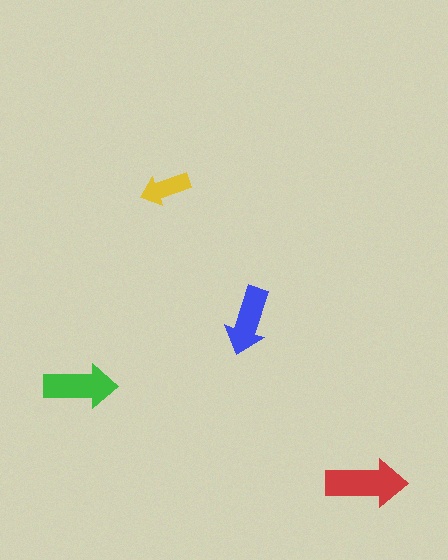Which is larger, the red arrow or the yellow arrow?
The red one.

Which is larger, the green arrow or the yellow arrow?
The green one.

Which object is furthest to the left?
The green arrow is leftmost.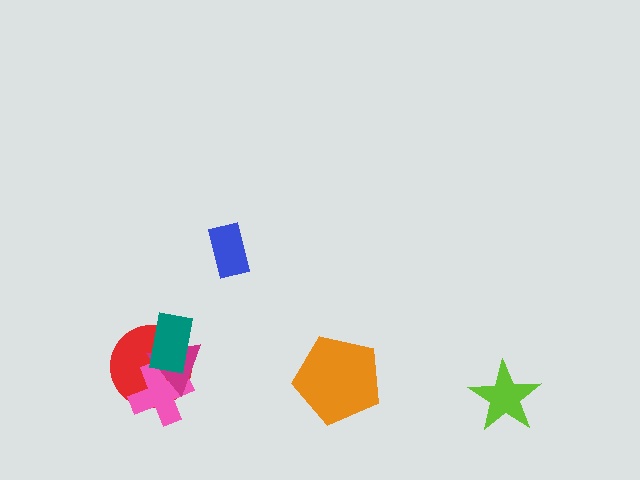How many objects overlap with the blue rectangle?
0 objects overlap with the blue rectangle.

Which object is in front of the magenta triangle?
The teal rectangle is in front of the magenta triangle.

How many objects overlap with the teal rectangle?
3 objects overlap with the teal rectangle.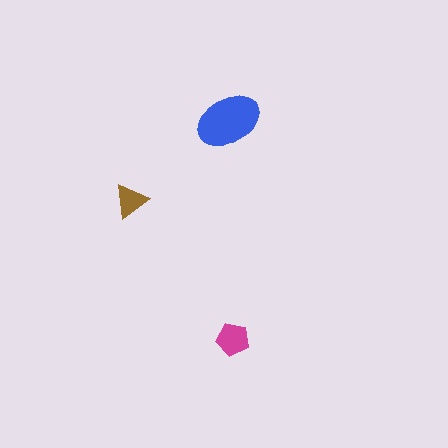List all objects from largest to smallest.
The blue ellipse, the magenta pentagon, the brown triangle.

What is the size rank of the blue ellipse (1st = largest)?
1st.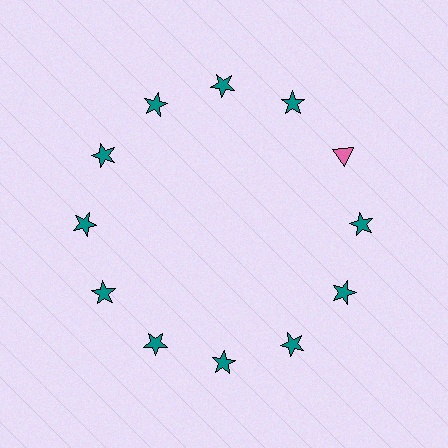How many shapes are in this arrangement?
There are 12 shapes arranged in a ring pattern.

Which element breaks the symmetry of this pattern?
The pink triangle at roughly the 2 o'clock position breaks the symmetry. All other shapes are teal stars.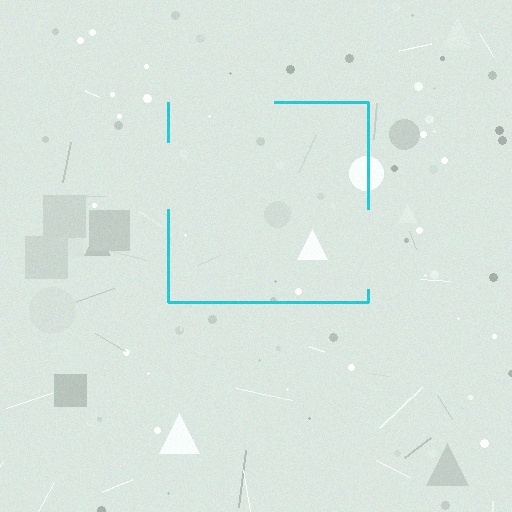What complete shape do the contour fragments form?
The contour fragments form a square.